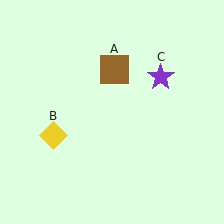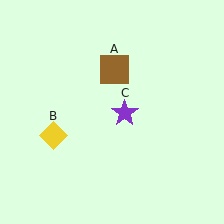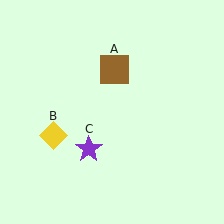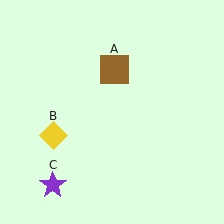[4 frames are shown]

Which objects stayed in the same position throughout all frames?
Brown square (object A) and yellow diamond (object B) remained stationary.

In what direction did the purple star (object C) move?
The purple star (object C) moved down and to the left.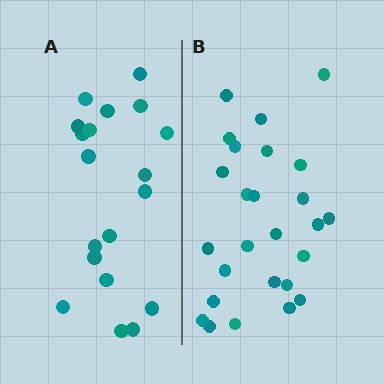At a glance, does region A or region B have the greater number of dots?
Region B (the right region) has more dots.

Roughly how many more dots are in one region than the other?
Region B has roughly 8 or so more dots than region A.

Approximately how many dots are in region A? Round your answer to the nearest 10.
About 20 dots. (The exact count is 19, which rounds to 20.)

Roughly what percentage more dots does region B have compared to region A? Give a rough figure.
About 35% more.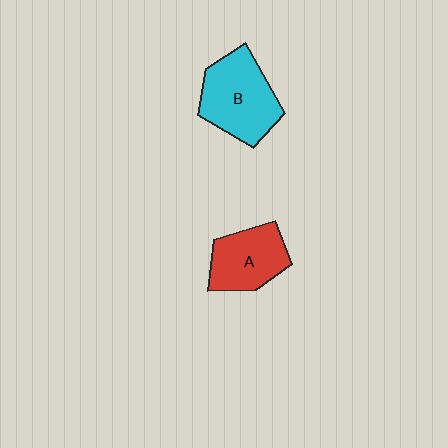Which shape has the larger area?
Shape B (cyan).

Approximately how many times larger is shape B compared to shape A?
Approximately 1.3 times.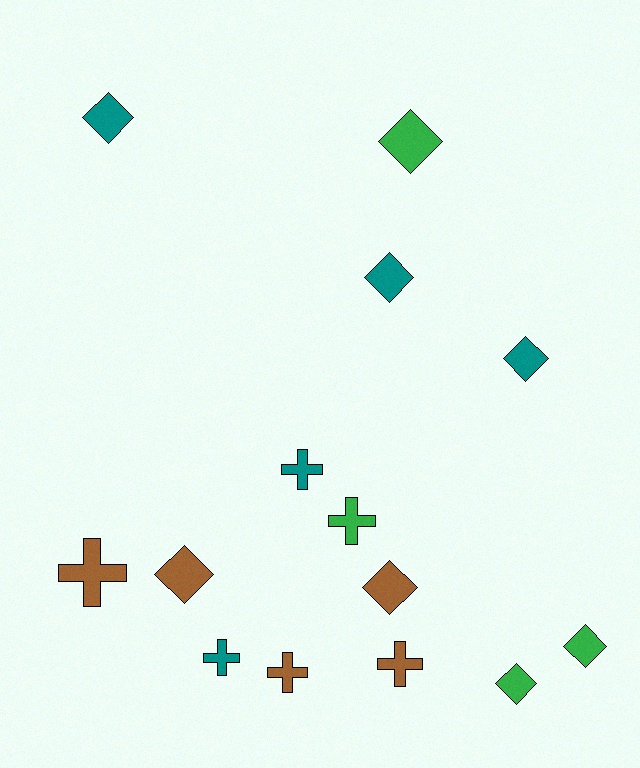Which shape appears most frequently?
Diamond, with 8 objects.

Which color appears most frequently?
Teal, with 5 objects.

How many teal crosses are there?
There are 2 teal crosses.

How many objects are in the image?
There are 14 objects.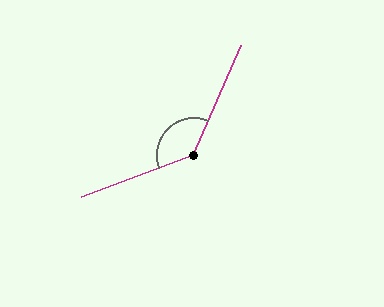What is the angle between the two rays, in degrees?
Approximately 134 degrees.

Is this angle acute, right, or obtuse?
It is obtuse.